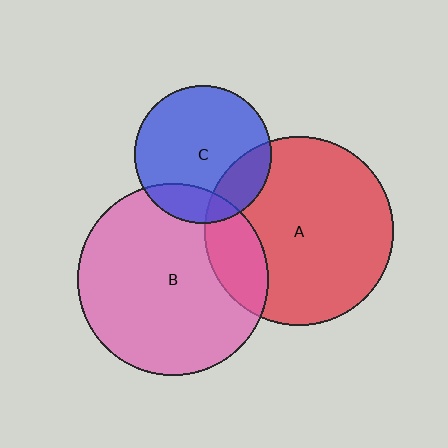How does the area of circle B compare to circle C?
Approximately 2.0 times.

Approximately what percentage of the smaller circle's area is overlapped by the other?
Approximately 20%.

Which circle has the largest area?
Circle B (pink).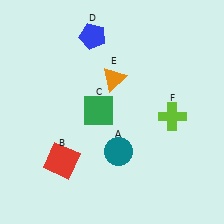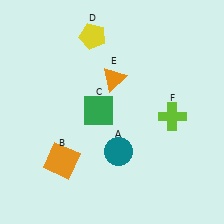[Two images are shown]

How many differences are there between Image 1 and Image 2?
There are 2 differences between the two images.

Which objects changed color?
B changed from red to orange. D changed from blue to yellow.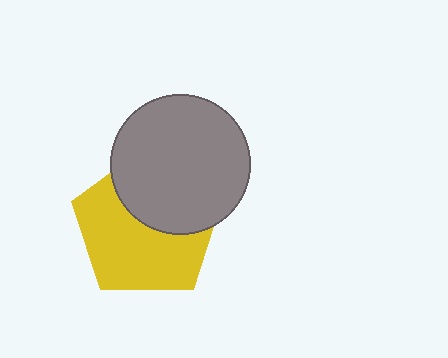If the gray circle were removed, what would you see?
You would see the complete yellow pentagon.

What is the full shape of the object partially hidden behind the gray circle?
The partially hidden object is a yellow pentagon.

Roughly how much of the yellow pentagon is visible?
About half of it is visible (roughly 60%).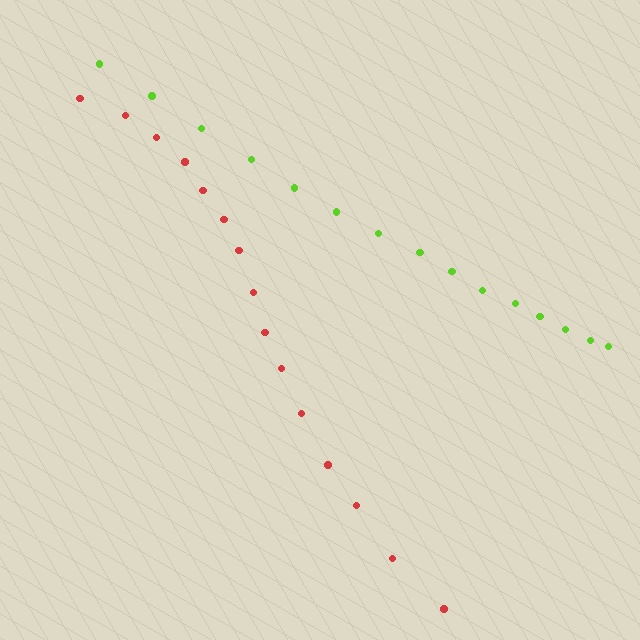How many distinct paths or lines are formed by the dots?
There are 2 distinct paths.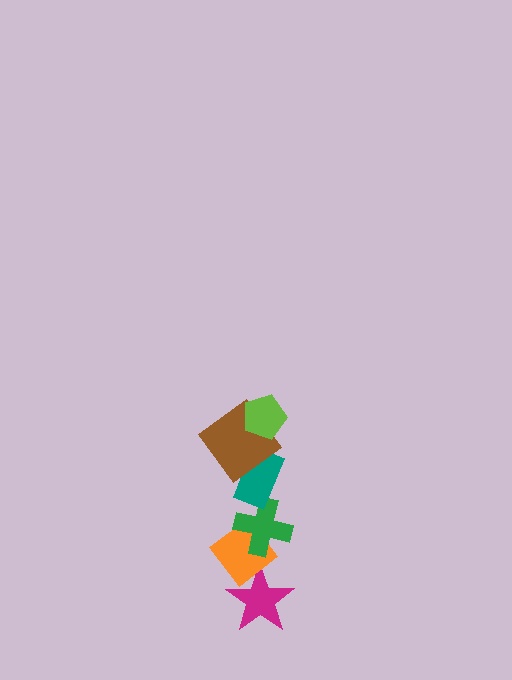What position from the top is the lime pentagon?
The lime pentagon is 1st from the top.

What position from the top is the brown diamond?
The brown diamond is 2nd from the top.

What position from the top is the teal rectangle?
The teal rectangle is 3rd from the top.